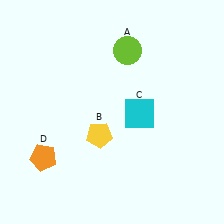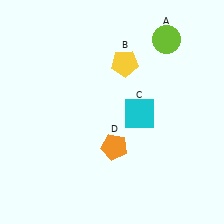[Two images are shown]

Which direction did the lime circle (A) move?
The lime circle (A) moved right.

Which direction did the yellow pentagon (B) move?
The yellow pentagon (B) moved up.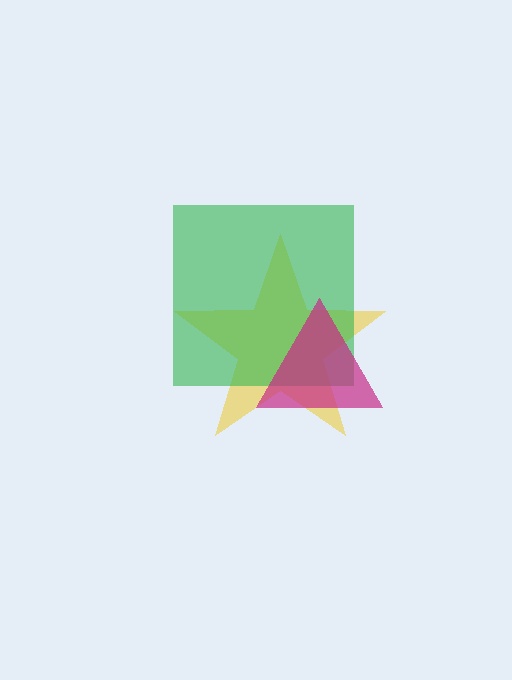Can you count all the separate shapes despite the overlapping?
Yes, there are 3 separate shapes.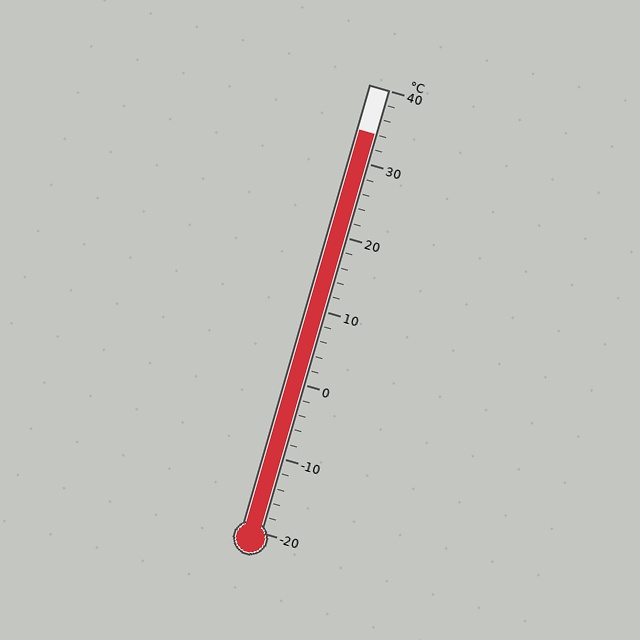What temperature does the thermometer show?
The thermometer shows approximately 34°C.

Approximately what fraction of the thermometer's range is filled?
The thermometer is filled to approximately 90% of its range.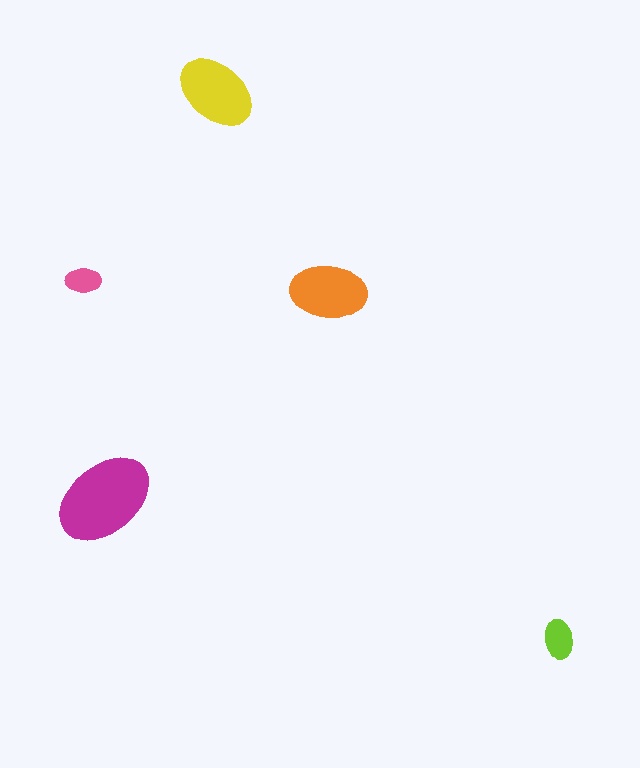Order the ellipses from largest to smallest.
the magenta one, the yellow one, the orange one, the lime one, the pink one.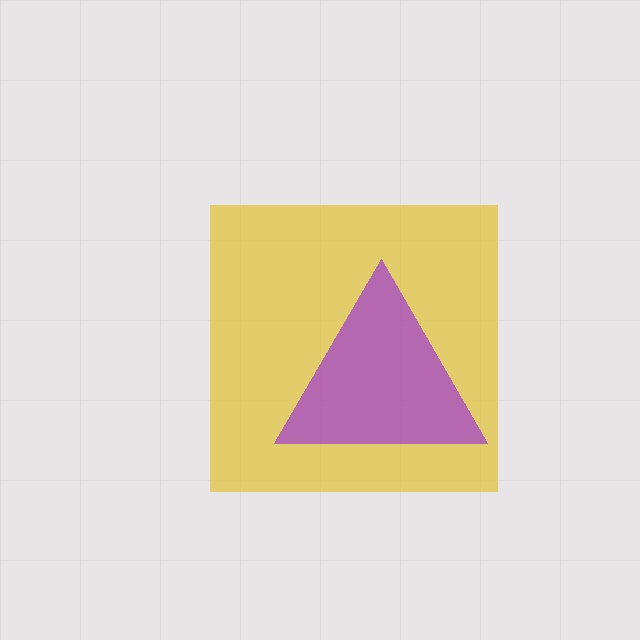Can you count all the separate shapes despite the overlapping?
Yes, there are 2 separate shapes.